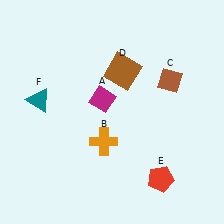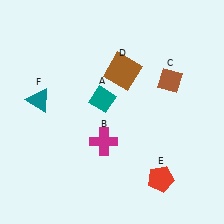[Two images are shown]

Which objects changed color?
A changed from magenta to teal. B changed from orange to magenta.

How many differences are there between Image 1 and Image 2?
There are 2 differences between the two images.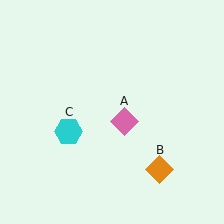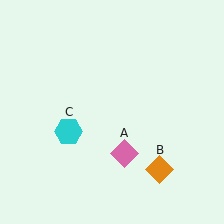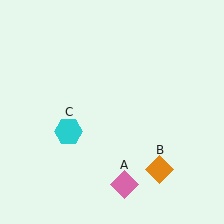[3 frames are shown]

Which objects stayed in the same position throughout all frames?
Orange diamond (object B) and cyan hexagon (object C) remained stationary.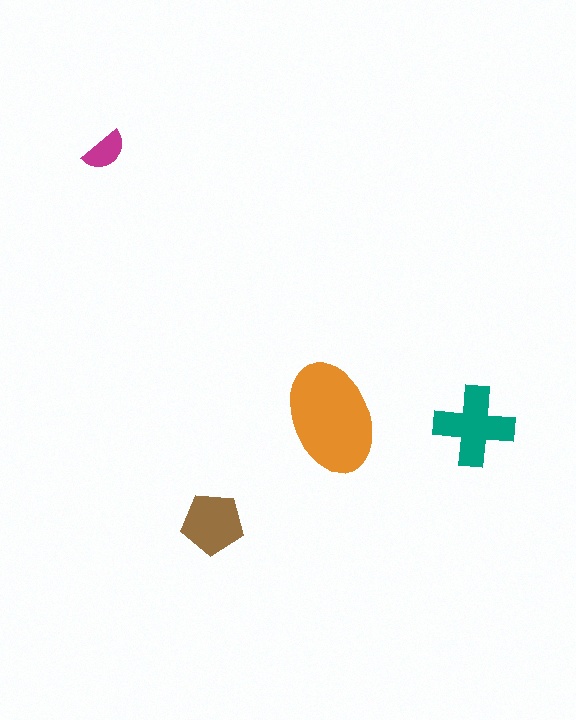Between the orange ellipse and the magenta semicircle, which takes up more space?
The orange ellipse.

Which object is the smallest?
The magenta semicircle.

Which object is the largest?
The orange ellipse.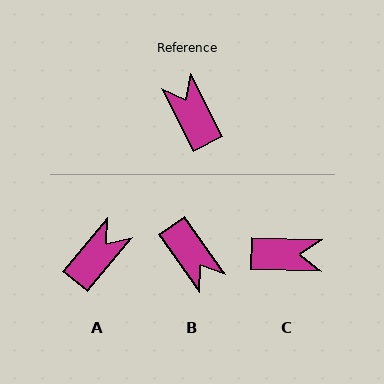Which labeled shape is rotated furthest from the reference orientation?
B, about 171 degrees away.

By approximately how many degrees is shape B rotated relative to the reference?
Approximately 171 degrees clockwise.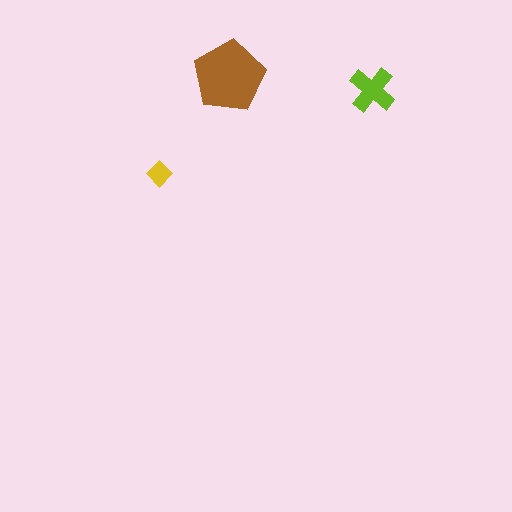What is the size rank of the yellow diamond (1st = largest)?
3rd.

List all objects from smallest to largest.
The yellow diamond, the lime cross, the brown pentagon.